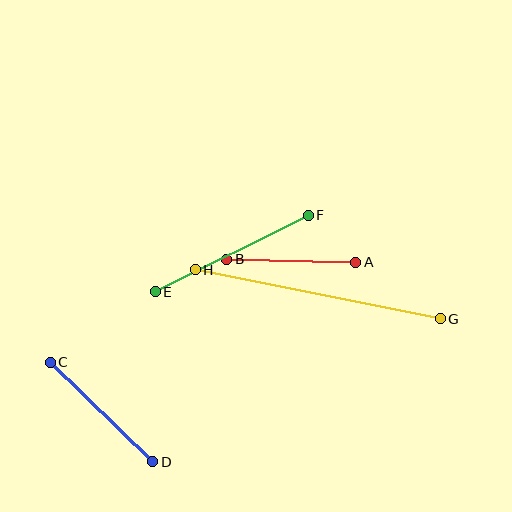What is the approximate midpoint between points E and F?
The midpoint is at approximately (232, 254) pixels.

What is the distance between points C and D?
The distance is approximately 143 pixels.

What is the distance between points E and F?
The distance is approximately 171 pixels.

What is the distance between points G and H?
The distance is approximately 250 pixels.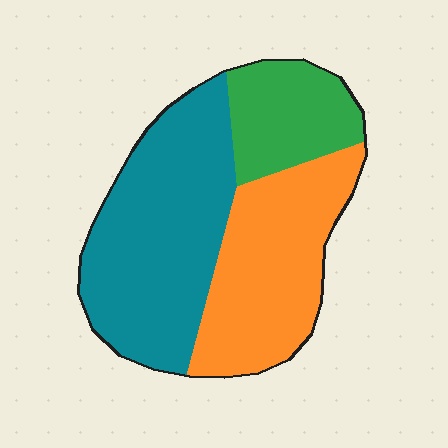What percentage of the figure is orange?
Orange covers about 35% of the figure.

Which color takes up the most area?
Teal, at roughly 45%.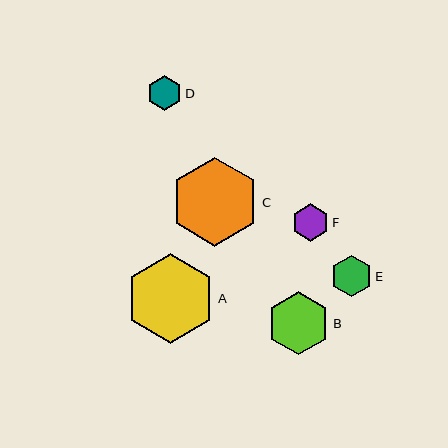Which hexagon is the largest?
Hexagon A is the largest with a size of approximately 89 pixels.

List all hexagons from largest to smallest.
From largest to smallest: A, C, B, E, F, D.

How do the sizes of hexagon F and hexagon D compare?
Hexagon F and hexagon D are approximately the same size.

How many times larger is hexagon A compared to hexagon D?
Hexagon A is approximately 2.6 times the size of hexagon D.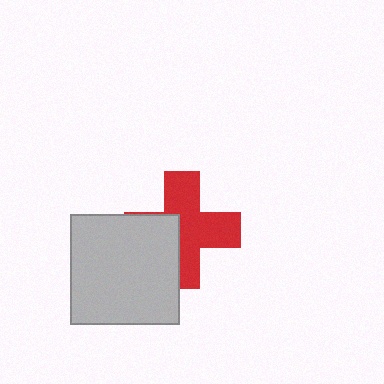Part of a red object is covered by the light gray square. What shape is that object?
It is a cross.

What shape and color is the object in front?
The object in front is a light gray square.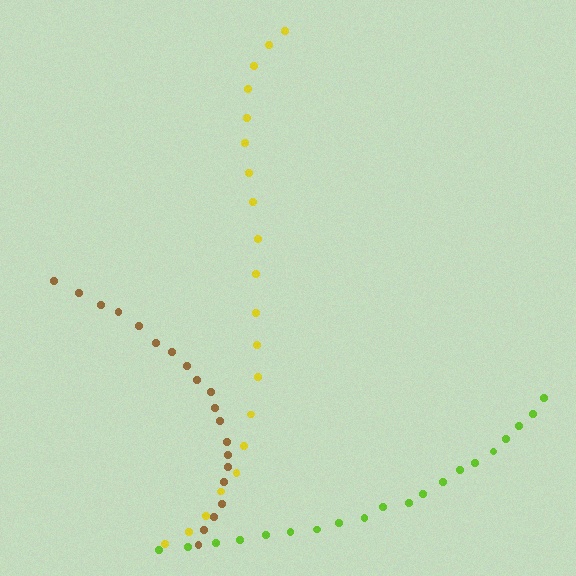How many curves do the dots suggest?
There are 3 distinct paths.